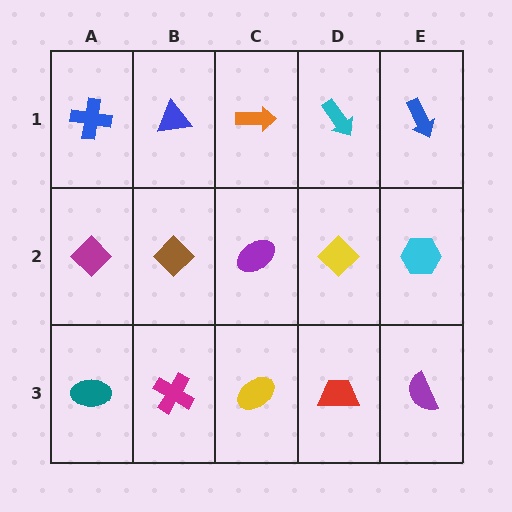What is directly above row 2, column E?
A blue arrow.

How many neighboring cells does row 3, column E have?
2.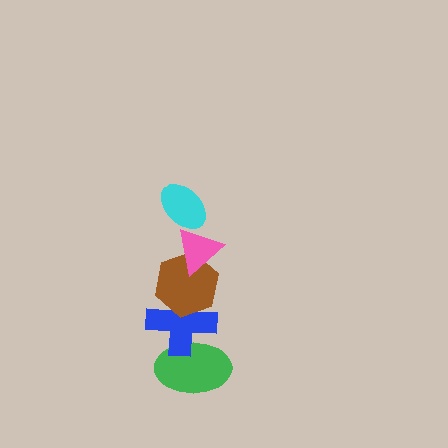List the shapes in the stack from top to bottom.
From top to bottom: the cyan ellipse, the pink triangle, the brown hexagon, the blue cross, the green ellipse.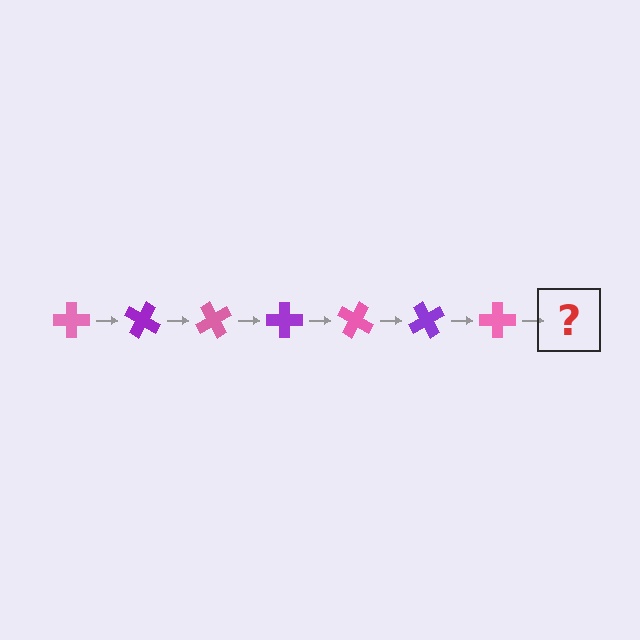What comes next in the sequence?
The next element should be a purple cross, rotated 210 degrees from the start.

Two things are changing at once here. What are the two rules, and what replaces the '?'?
The two rules are that it rotates 30 degrees each step and the color cycles through pink and purple. The '?' should be a purple cross, rotated 210 degrees from the start.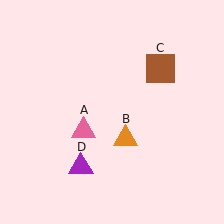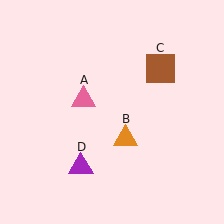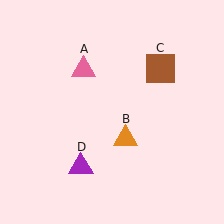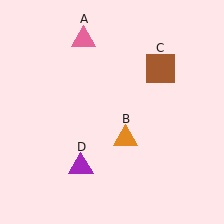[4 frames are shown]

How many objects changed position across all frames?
1 object changed position: pink triangle (object A).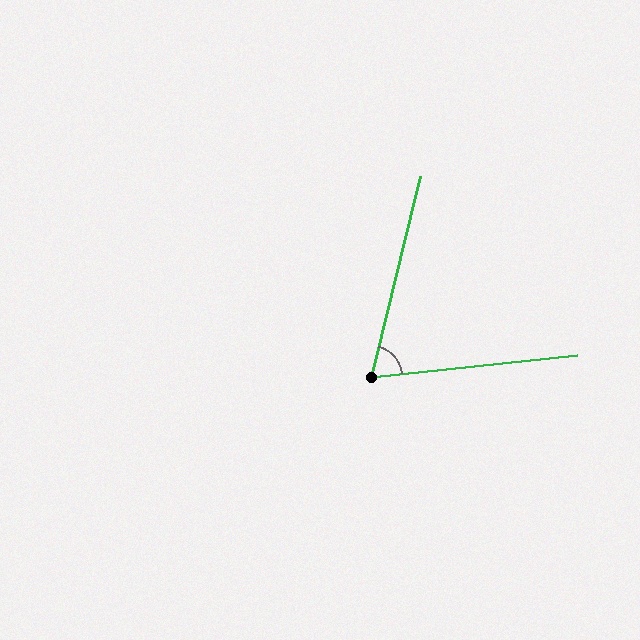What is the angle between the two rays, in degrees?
Approximately 70 degrees.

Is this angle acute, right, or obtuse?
It is acute.